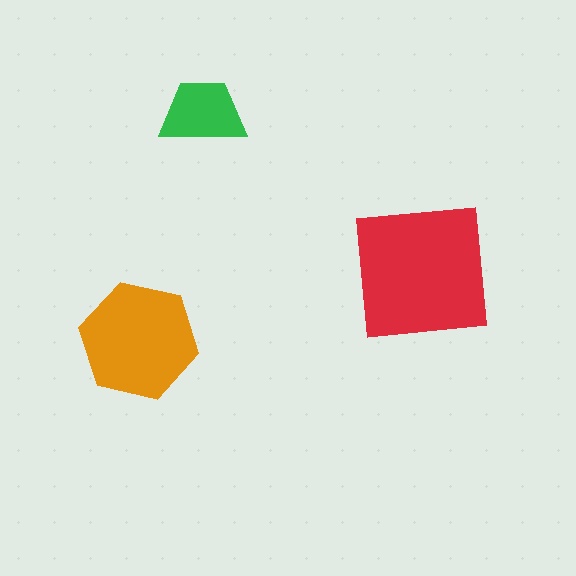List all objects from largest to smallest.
The red square, the orange hexagon, the green trapezoid.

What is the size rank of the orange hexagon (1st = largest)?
2nd.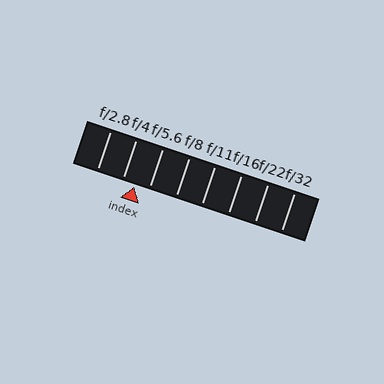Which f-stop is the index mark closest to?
The index mark is closest to f/4.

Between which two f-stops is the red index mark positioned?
The index mark is between f/4 and f/5.6.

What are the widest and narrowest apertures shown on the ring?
The widest aperture shown is f/2.8 and the narrowest is f/32.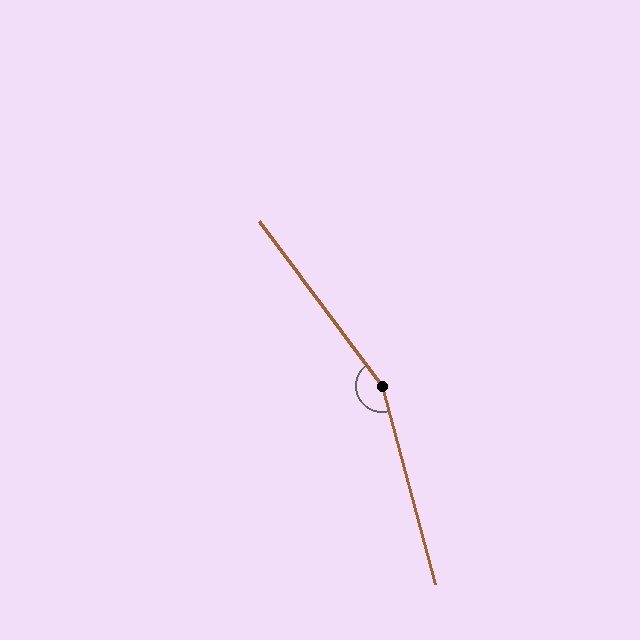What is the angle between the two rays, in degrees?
Approximately 158 degrees.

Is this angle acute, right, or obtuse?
It is obtuse.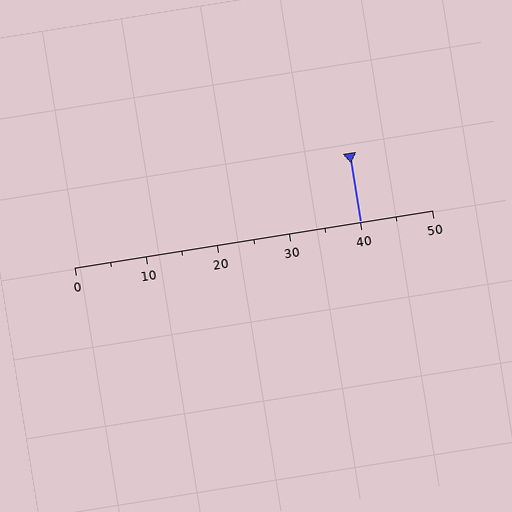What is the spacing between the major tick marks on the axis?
The major ticks are spaced 10 apart.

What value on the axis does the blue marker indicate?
The marker indicates approximately 40.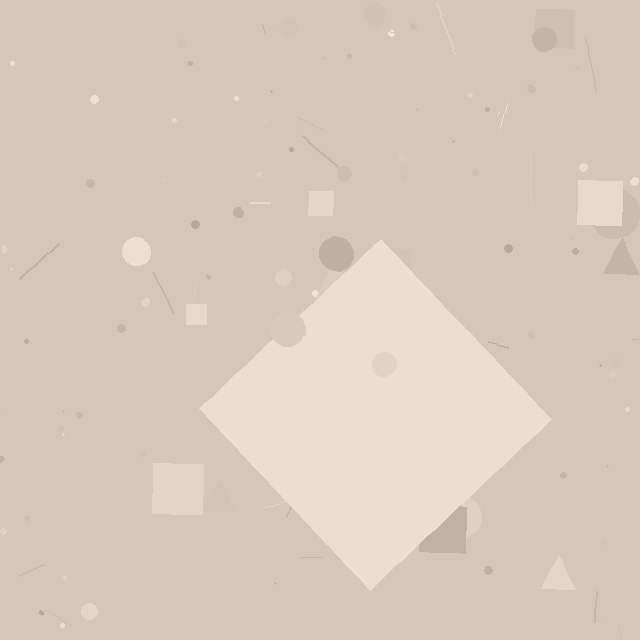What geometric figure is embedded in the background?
A diamond is embedded in the background.